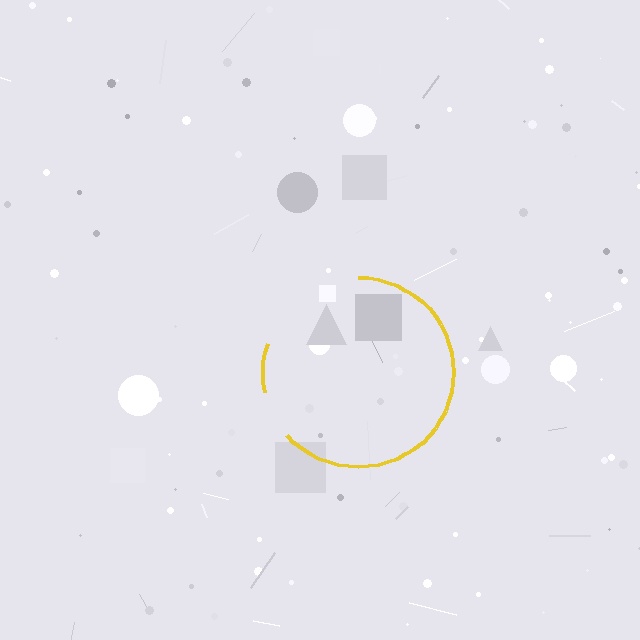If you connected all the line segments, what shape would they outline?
They would outline a circle.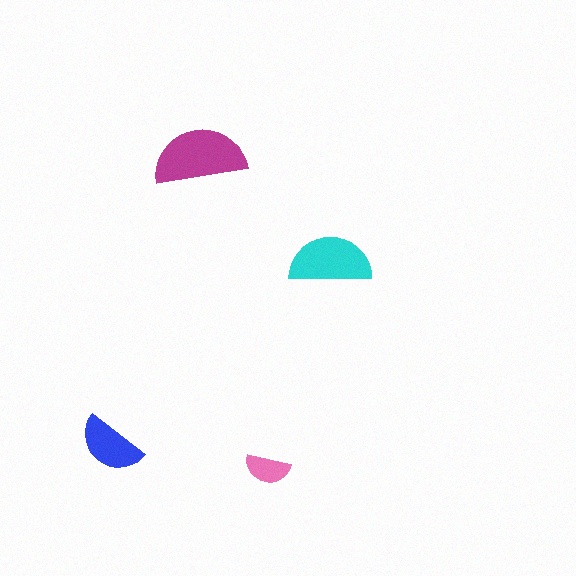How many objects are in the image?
There are 4 objects in the image.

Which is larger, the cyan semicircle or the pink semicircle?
The cyan one.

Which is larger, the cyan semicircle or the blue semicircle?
The cyan one.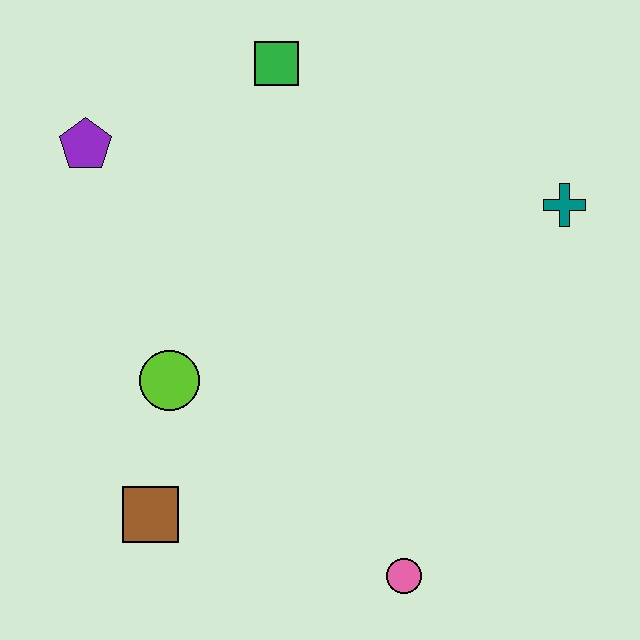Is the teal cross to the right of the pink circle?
Yes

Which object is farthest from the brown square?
The teal cross is farthest from the brown square.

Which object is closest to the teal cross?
The green square is closest to the teal cross.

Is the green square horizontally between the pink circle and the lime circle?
Yes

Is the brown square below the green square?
Yes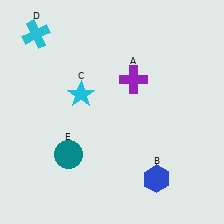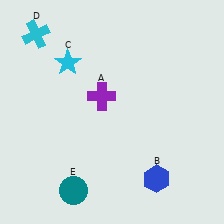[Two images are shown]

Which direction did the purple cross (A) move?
The purple cross (A) moved left.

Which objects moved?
The objects that moved are: the purple cross (A), the cyan star (C), the teal circle (E).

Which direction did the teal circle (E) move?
The teal circle (E) moved down.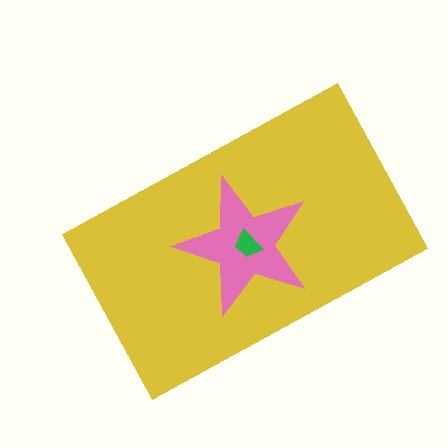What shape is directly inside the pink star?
The green trapezoid.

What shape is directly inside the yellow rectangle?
The pink star.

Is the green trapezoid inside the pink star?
Yes.